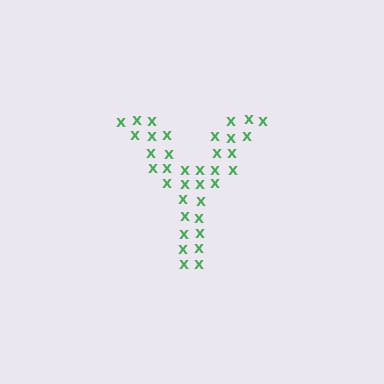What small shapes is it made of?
It is made of small letter X's.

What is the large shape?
The large shape is the letter Y.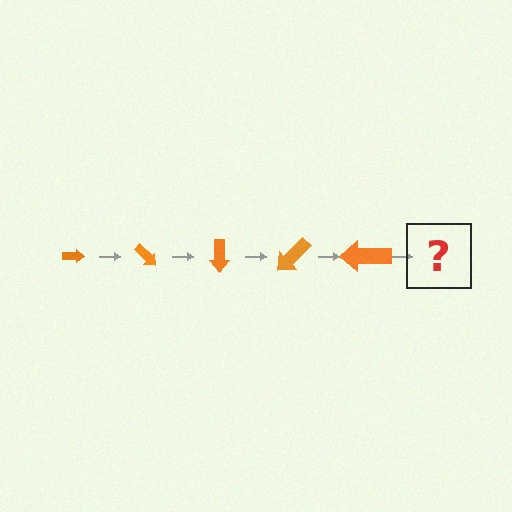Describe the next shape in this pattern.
It should be an arrow, larger than the previous one and rotated 225 degrees from the start.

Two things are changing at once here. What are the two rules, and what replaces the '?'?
The two rules are that the arrow grows larger each step and it rotates 45 degrees each step. The '?' should be an arrow, larger than the previous one and rotated 225 degrees from the start.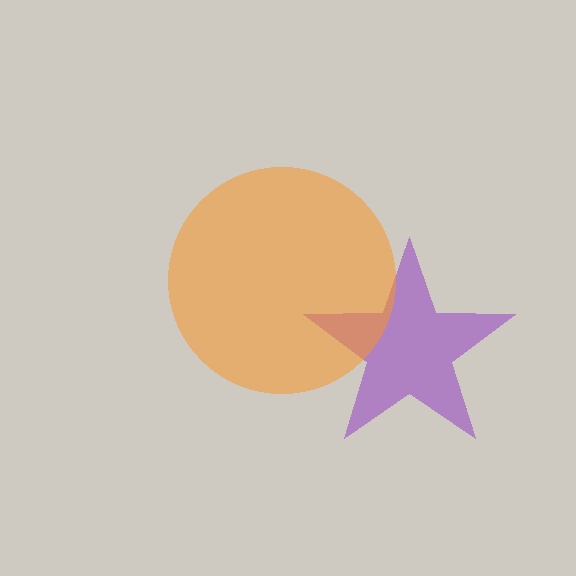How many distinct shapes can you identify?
There are 2 distinct shapes: a purple star, an orange circle.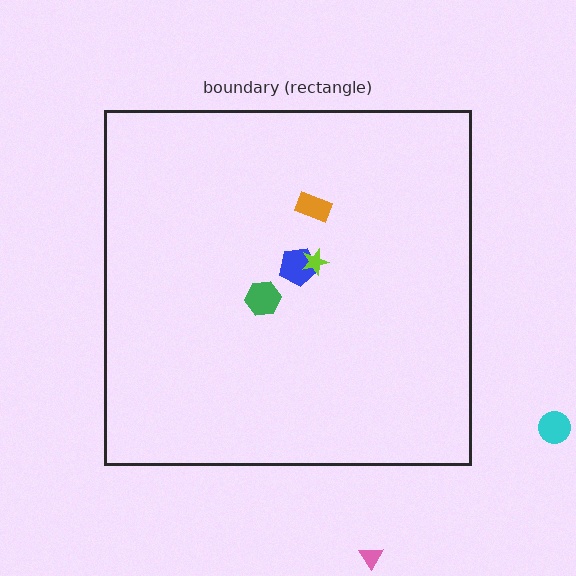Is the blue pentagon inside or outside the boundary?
Inside.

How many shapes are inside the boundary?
4 inside, 2 outside.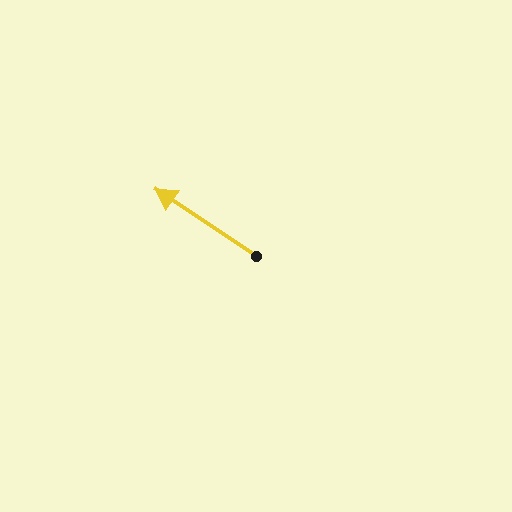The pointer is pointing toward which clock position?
Roughly 10 o'clock.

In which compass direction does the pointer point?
Northwest.